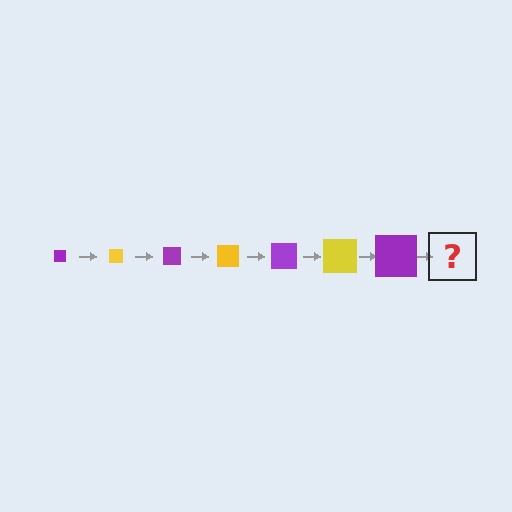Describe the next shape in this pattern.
It should be a yellow square, larger than the previous one.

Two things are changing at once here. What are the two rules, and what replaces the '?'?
The two rules are that the square grows larger each step and the color cycles through purple and yellow. The '?' should be a yellow square, larger than the previous one.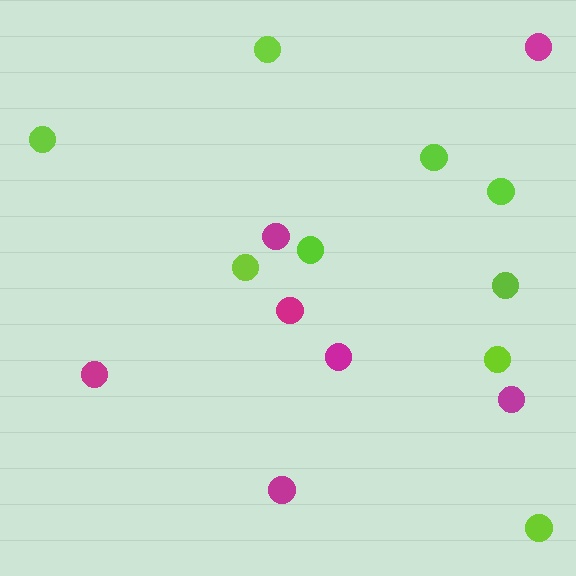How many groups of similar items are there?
There are 2 groups: one group of lime circles (9) and one group of magenta circles (7).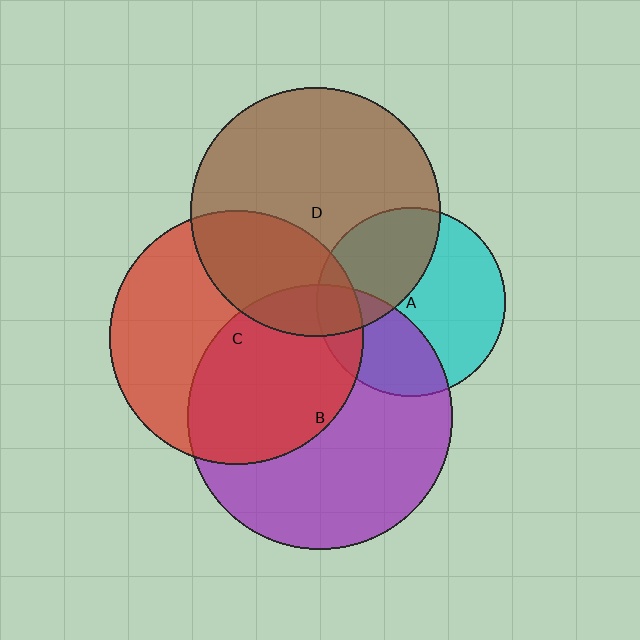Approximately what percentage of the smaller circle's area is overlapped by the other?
Approximately 35%.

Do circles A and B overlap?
Yes.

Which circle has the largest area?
Circle B (purple).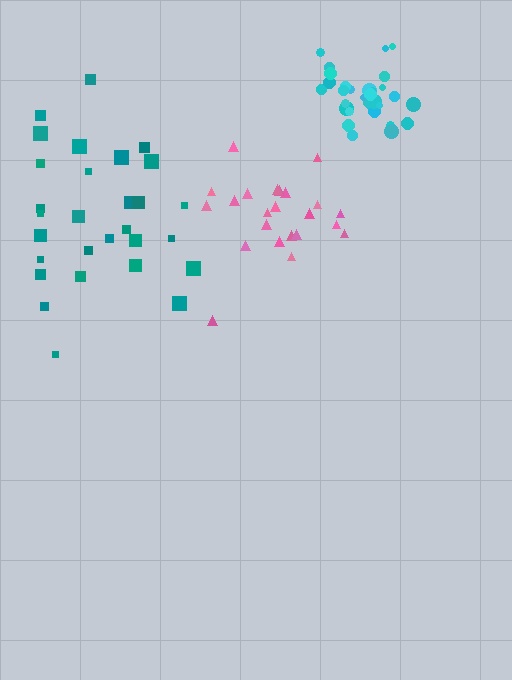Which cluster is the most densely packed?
Cyan.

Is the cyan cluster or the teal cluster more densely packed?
Cyan.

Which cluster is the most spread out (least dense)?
Teal.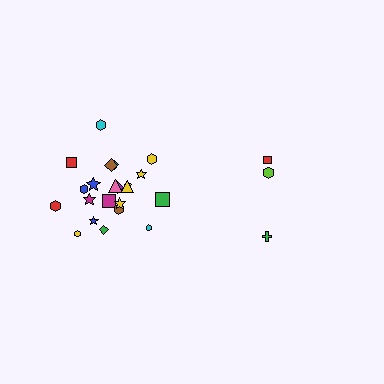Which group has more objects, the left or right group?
The left group.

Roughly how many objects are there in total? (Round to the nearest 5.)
Roughly 25 objects in total.